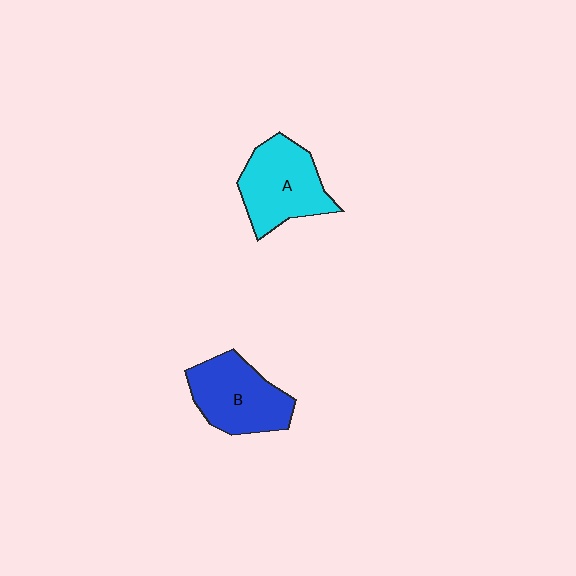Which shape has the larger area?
Shape A (cyan).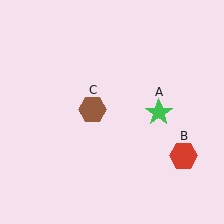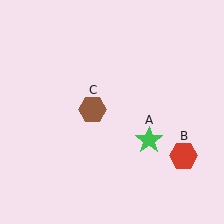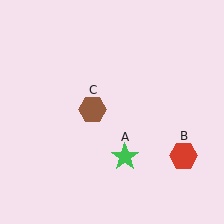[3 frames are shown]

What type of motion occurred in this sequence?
The green star (object A) rotated clockwise around the center of the scene.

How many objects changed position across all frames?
1 object changed position: green star (object A).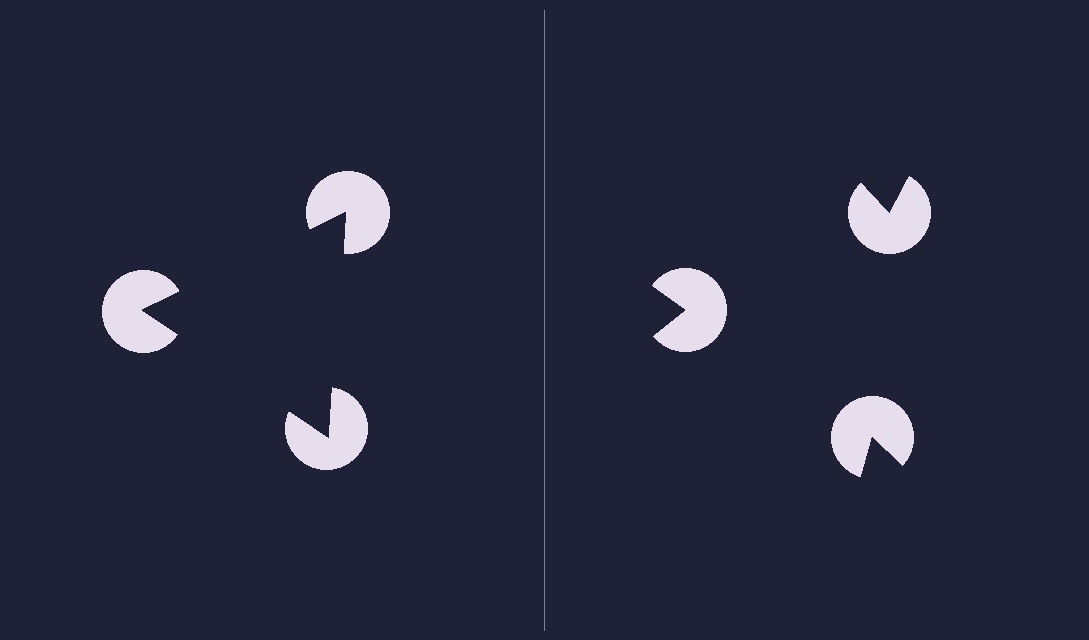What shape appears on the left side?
An illusory triangle.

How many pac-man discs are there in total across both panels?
6 — 3 on each side.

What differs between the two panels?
The pac-man discs are positioned identically on both sides; only the wedge orientations differ. On the left they align to a triangle; on the right they are misaligned.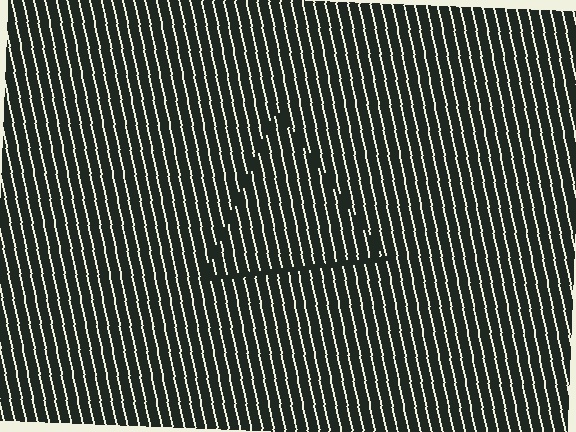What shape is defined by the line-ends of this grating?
An illusory triangle. The interior of the shape contains the same grating, shifted by half a period — the contour is defined by the phase discontinuity where line-ends from the inner and outer gratings abut.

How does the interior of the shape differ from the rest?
The interior of the shape contains the same grating, shifted by half a period — the contour is defined by the phase discontinuity where line-ends from the inner and outer gratings abut.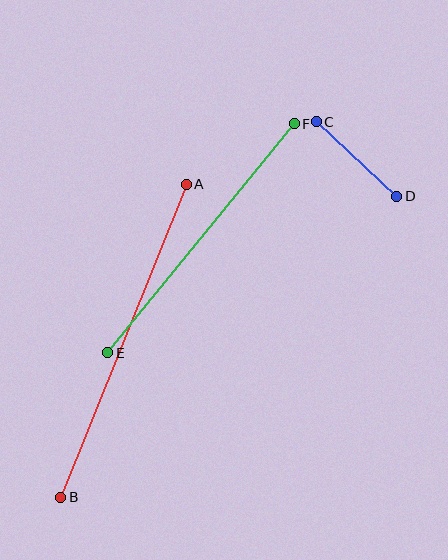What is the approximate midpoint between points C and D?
The midpoint is at approximately (356, 159) pixels.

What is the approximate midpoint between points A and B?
The midpoint is at approximately (124, 341) pixels.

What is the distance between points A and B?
The distance is approximately 337 pixels.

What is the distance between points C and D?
The distance is approximately 110 pixels.